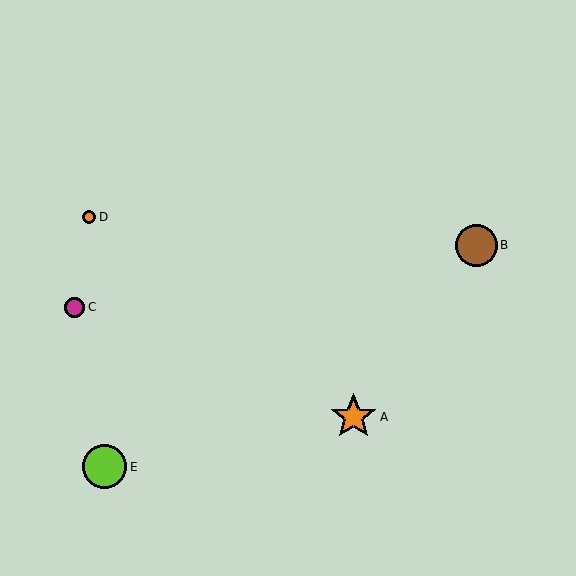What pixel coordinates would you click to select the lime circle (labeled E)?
Click at (104, 467) to select the lime circle E.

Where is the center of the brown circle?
The center of the brown circle is at (477, 245).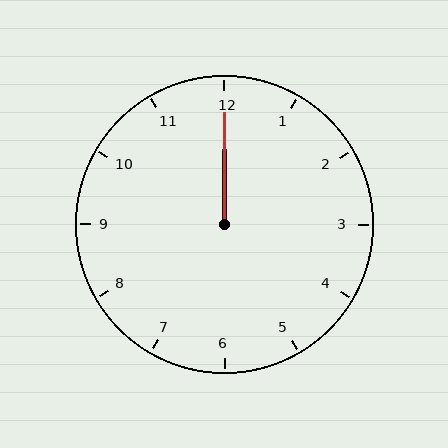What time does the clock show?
12:00.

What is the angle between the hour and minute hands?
Approximately 0 degrees.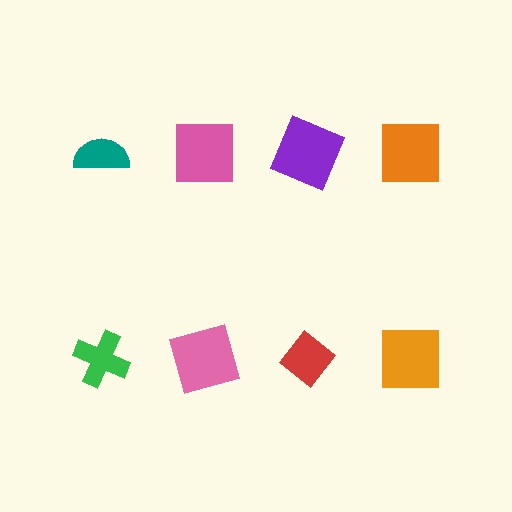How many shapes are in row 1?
4 shapes.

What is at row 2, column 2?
A pink square.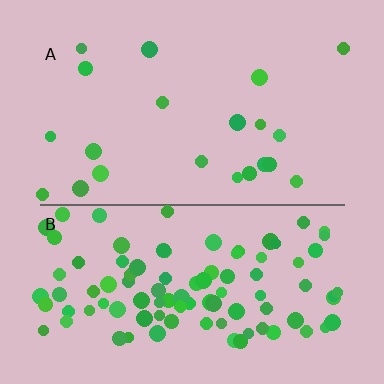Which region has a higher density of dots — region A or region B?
B (the bottom).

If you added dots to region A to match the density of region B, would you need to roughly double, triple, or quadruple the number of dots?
Approximately quadruple.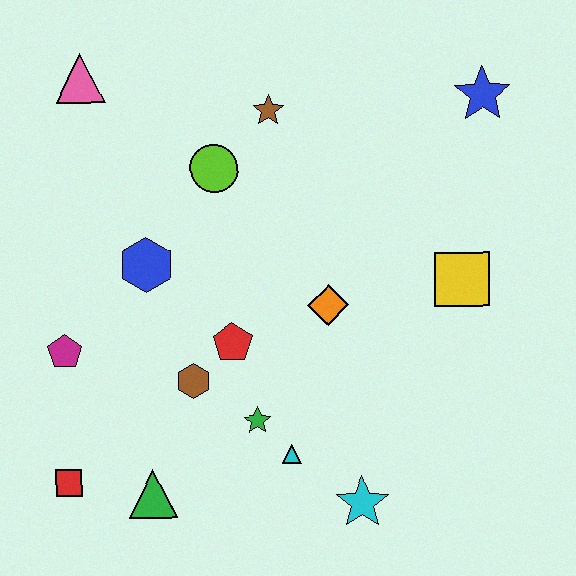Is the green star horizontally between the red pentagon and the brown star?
Yes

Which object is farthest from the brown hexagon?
The blue star is farthest from the brown hexagon.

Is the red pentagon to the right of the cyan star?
No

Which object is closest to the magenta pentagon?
The blue hexagon is closest to the magenta pentagon.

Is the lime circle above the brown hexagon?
Yes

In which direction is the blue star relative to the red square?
The blue star is to the right of the red square.